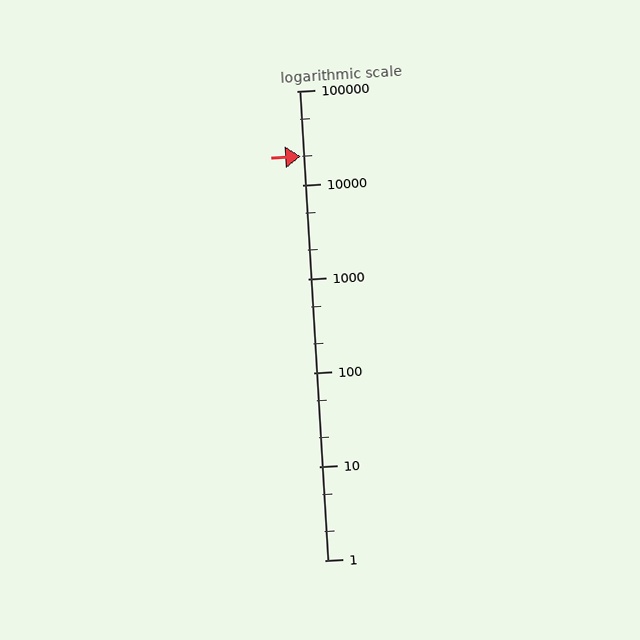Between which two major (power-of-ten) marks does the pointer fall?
The pointer is between 10000 and 100000.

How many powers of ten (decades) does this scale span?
The scale spans 5 decades, from 1 to 100000.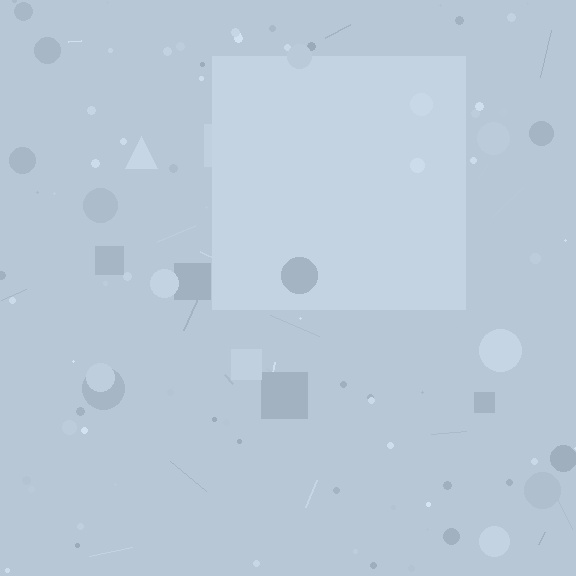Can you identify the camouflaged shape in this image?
The camouflaged shape is a square.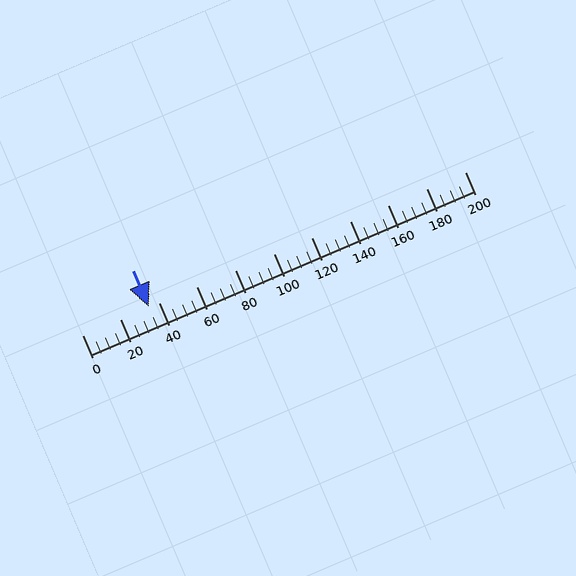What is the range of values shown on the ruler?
The ruler shows values from 0 to 200.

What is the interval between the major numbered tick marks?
The major tick marks are spaced 20 units apart.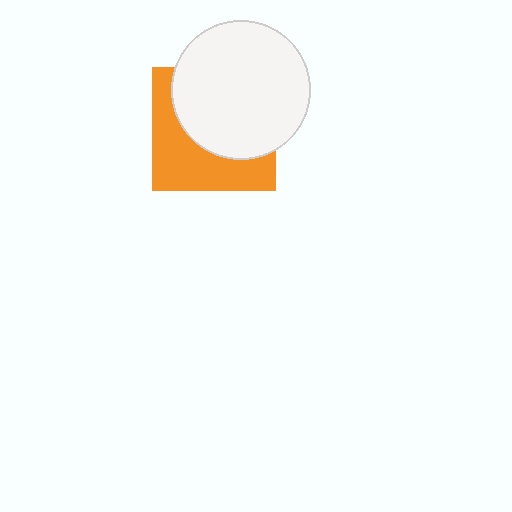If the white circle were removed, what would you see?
You would see the complete orange square.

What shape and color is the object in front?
The object in front is a white circle.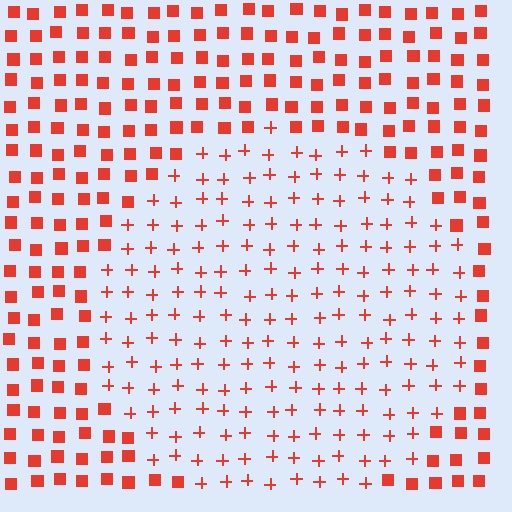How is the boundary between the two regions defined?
The boundary is defined by a change in element shape: plus signs inside vs. squares outside. All elements share the same color and spacing.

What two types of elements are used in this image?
The image uses plus signs inside the circle region and squares outside it.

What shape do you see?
I see a circle.